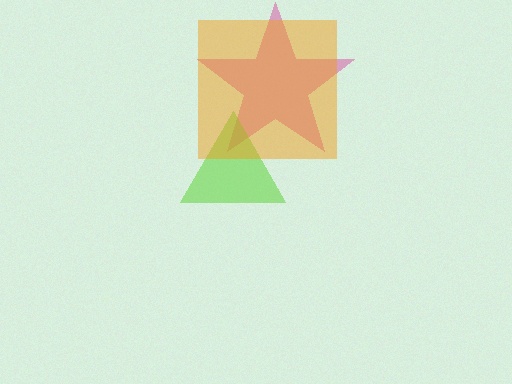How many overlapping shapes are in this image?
There are 3 overlapping shapes in the image.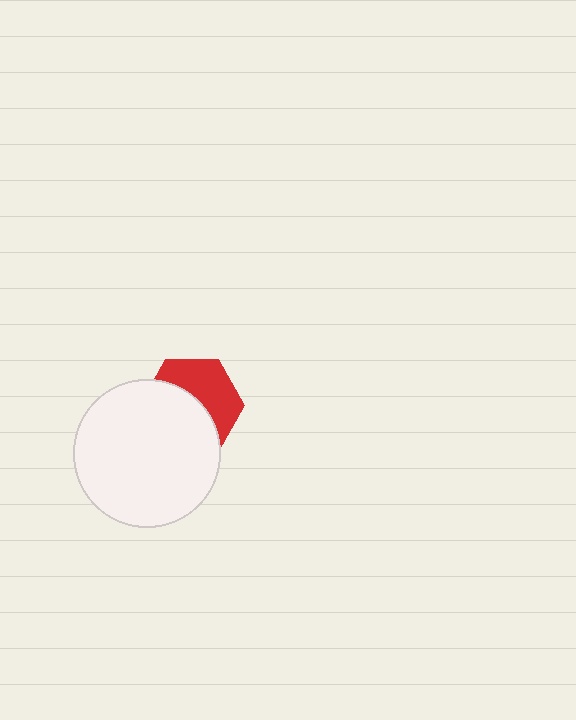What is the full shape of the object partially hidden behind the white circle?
The partially hidden object is a red hexagon.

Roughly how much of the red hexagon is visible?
About half of it is visible (roughly 46%).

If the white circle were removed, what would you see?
You would see the complete red hexagon.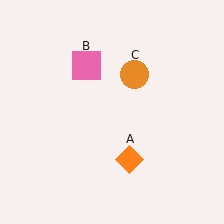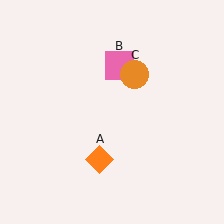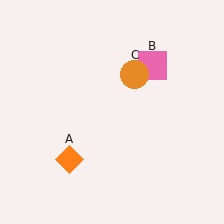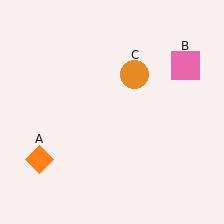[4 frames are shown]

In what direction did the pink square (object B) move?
The pink square (object B) moved right.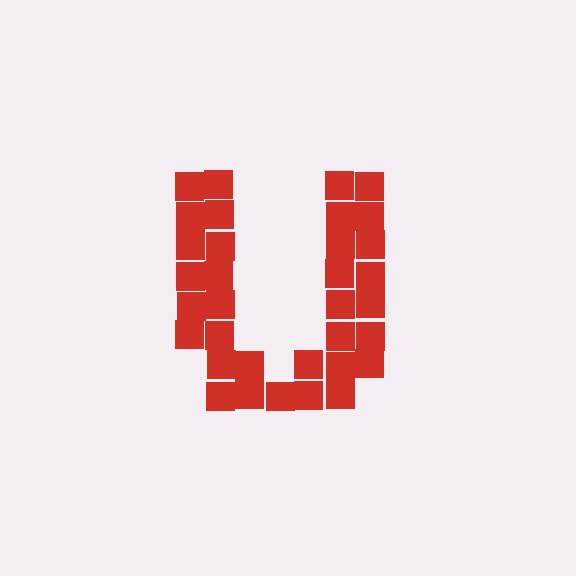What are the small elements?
The small elements are squares.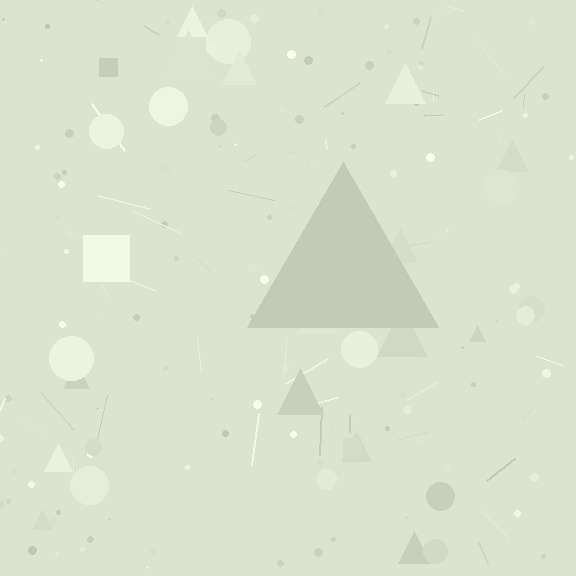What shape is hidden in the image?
A triangle is hidden in the image.